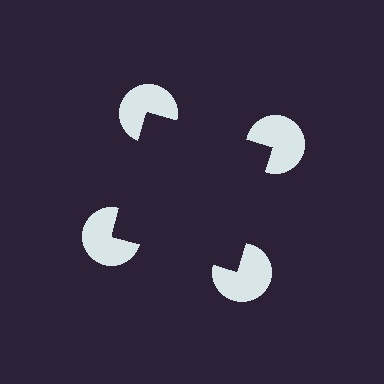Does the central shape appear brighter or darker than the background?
It typically appears slightly darker than the background, even though no actual brightness change is drawn.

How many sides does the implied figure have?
4 sides.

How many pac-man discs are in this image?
There are 4 — one at each vertex of the illusory square.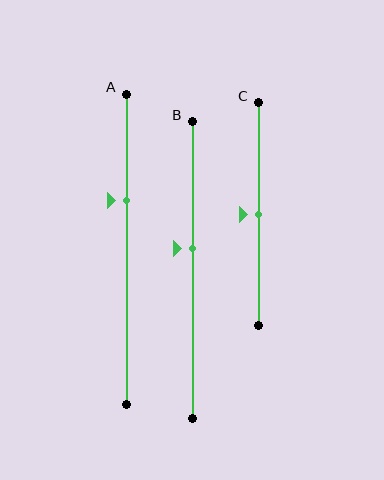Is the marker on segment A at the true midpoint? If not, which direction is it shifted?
No, the marker on segment A is shifted upward by about 16% of the segment length.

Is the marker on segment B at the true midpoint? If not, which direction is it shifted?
No, the marker on segment B is shifted upward by about 7% of the segment length.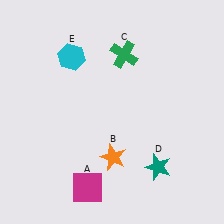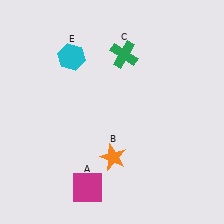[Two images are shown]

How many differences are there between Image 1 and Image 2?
There is 1 difference between the two images.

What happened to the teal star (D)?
The teal star (D) was removed in Image 2. It was in the bottom-right area of Image 1.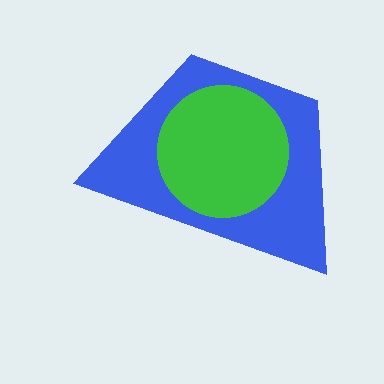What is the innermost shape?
The green circle.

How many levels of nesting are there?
2.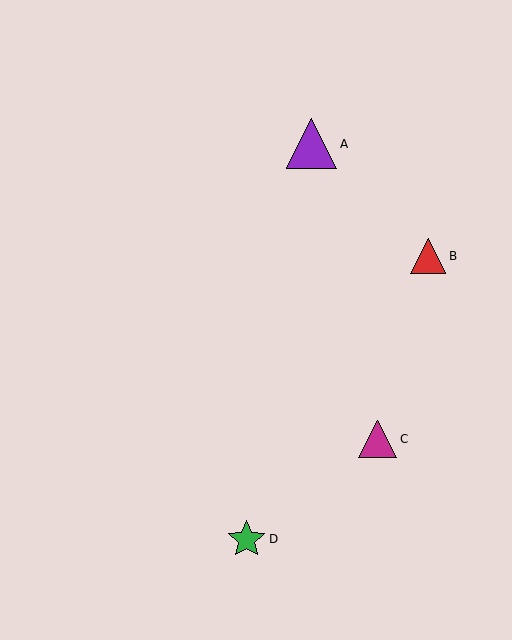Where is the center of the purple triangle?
The center of the purple triangle is at (312, 144).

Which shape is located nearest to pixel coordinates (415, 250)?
The red triangle (labeled B) at (428, 256) is nearest to that location.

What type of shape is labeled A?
Shape A is a purple triangle.